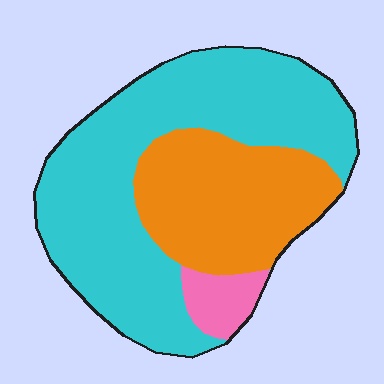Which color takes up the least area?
Pink, at roughly 5%.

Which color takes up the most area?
Cyan, at roughly 60%.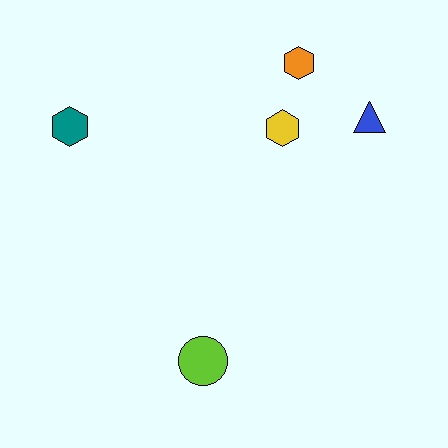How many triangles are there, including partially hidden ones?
There is 1 triangle.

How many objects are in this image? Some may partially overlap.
There are 5 objects.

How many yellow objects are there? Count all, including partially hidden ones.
There is 1 yellow object.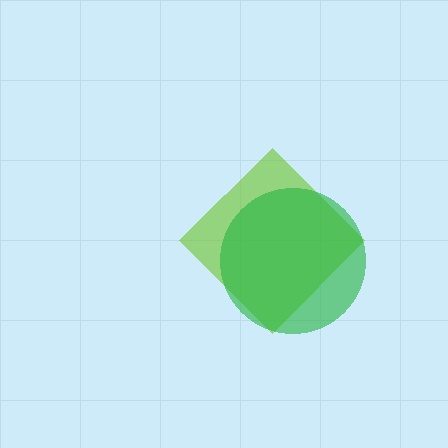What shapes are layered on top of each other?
The layered shapes are: a lime diamond, a green circle.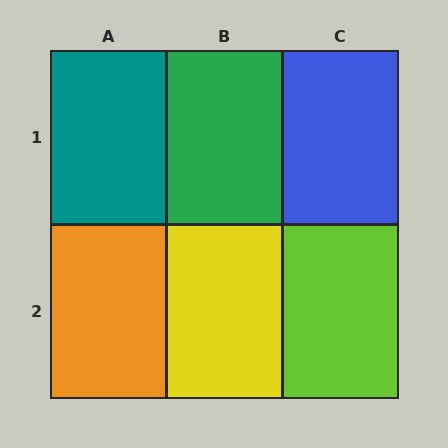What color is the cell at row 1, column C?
Blue.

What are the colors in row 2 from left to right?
Orange, yellow, lime.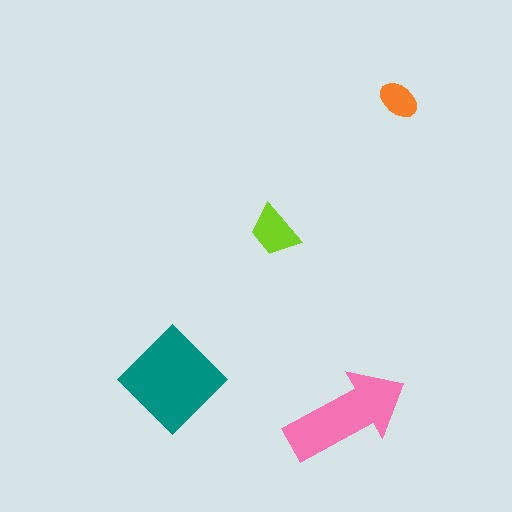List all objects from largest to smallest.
The teal diamond, the pink arrow, the lime trapezoid, the orange ellipse.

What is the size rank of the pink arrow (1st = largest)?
2nd.